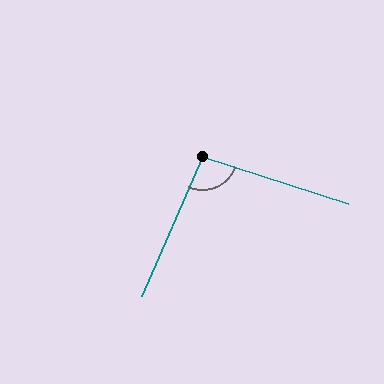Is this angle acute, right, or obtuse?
It is obtuse.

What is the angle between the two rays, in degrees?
Approximately 96 degrees.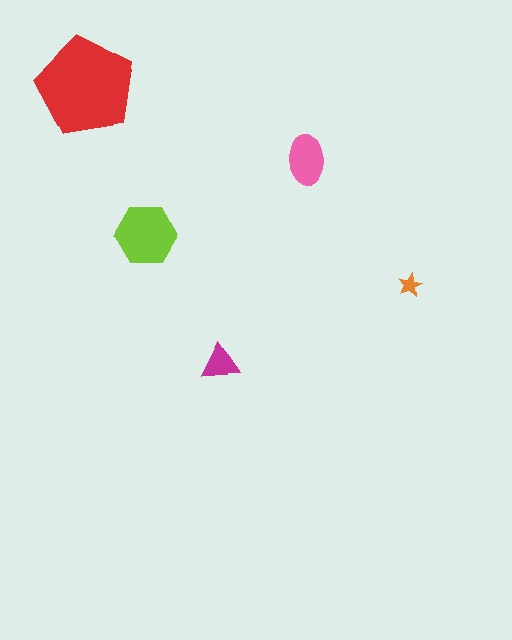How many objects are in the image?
There are 5 objects in the image.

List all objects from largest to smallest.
The red pentagon, the lime hexagon, the pink ellipse, the magenta triangle, the orange star.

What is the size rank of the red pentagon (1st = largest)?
1st.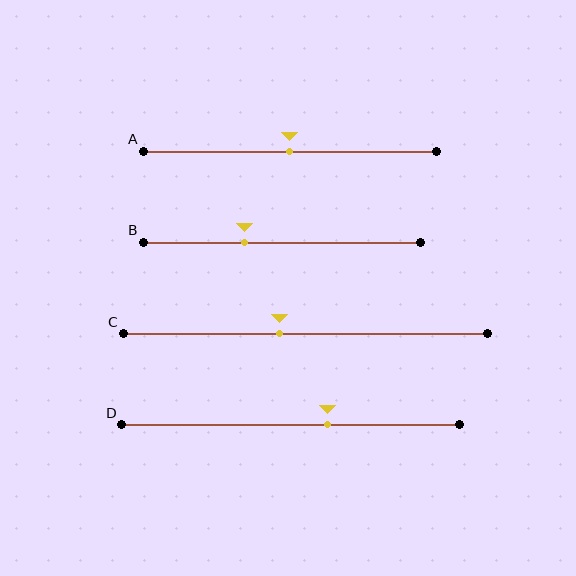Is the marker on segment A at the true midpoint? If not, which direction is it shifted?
Yes, the marker on segment A is at the true midpoint.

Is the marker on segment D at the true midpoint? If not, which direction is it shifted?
No, the marker on segment D is shifted to the right by about 11% of the segment length.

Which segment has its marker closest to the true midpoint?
Segment A has its marker closest to the true midpoint.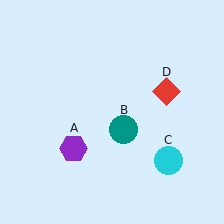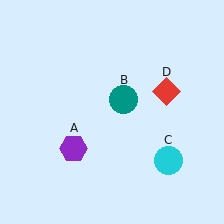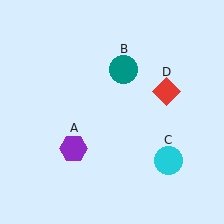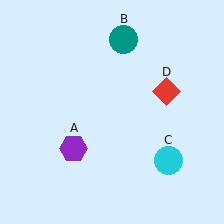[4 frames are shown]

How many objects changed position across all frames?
1 object changed position: teal circle (object B).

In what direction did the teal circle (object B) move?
The teal circle (object B) moved up.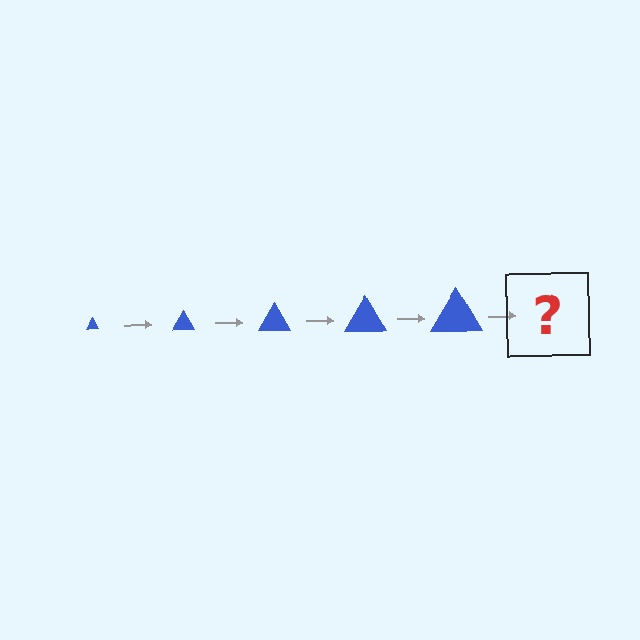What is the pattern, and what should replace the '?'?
The pattern is that the triangle gets progressively larger each step. The '?' should be a blue triangle, larger than the previous one.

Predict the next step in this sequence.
The next step is a blue triangle, larger than the previous one.